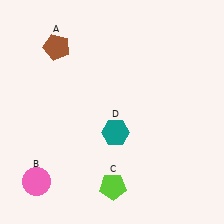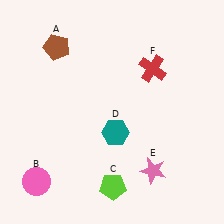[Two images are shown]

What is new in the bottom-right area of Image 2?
A pink star (E) was added in the bottom-right area of Image 2.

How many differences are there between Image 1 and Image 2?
There are 2 differences between the two images.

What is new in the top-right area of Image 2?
A red cross (F) was added in the top-right area of Image 2.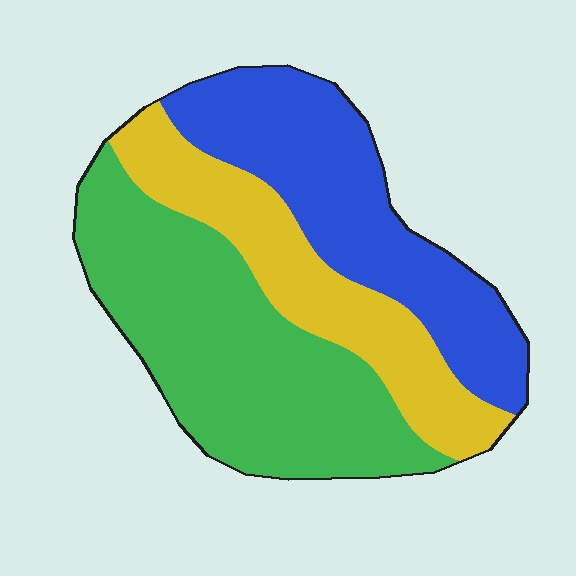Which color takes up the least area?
Yellow, at roughly 25%.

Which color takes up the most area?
Green, at roughly 40%.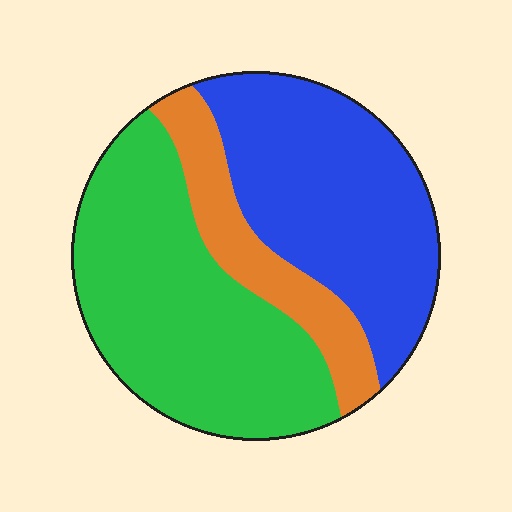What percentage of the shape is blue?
Blue covers about 40% of the shape.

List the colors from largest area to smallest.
From largest to smallest: green, blue, orange.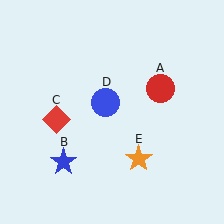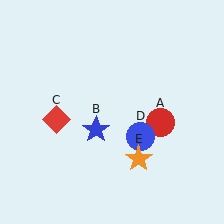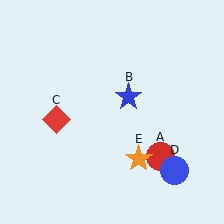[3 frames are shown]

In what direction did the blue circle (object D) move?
The blue circle (object D) moved down and to the right.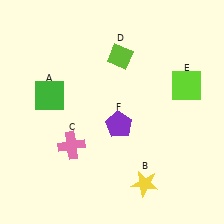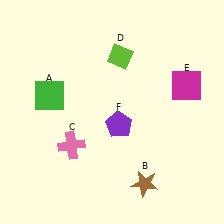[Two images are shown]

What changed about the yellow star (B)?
In Image 1, B is yellow. In Image 2, it changed to brown.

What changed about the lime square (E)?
In Image 1, E is lime. In Image 2, it changed to magenta.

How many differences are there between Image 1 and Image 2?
There are 2 differences between the two images.